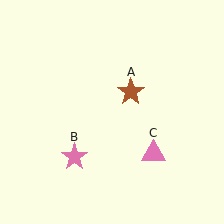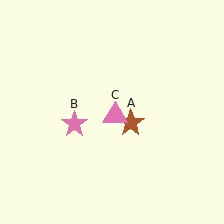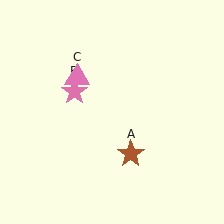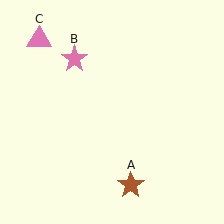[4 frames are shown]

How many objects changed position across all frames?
3 objects changed position: brown star (object A), pink star (object B), pink triangle (object C).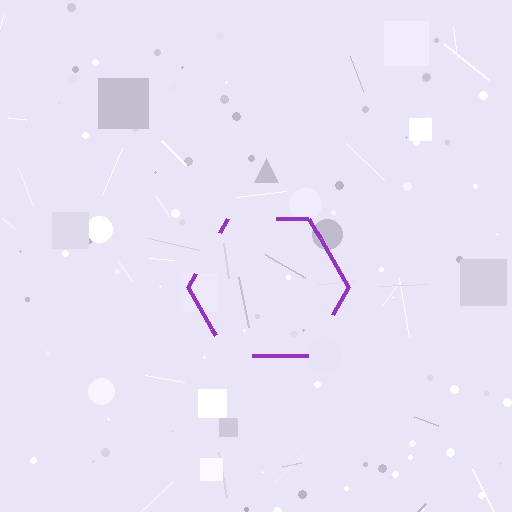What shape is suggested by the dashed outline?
The dashed outline suggests a hexagon.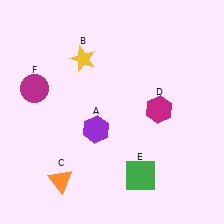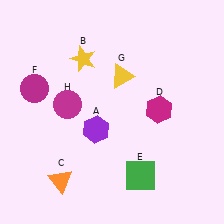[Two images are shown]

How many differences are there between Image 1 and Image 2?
There are 2 differences between the two images.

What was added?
A yellow triangle (G), a magenta circle (H) were added in Image 2.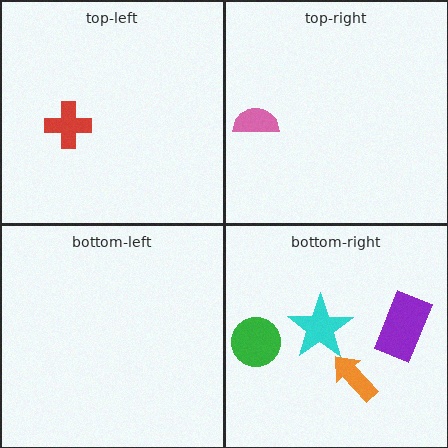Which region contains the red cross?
The top-left region.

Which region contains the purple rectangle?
The bottom-right region.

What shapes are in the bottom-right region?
The orange arrow, the green circle, the cyan star, the purple rectangle.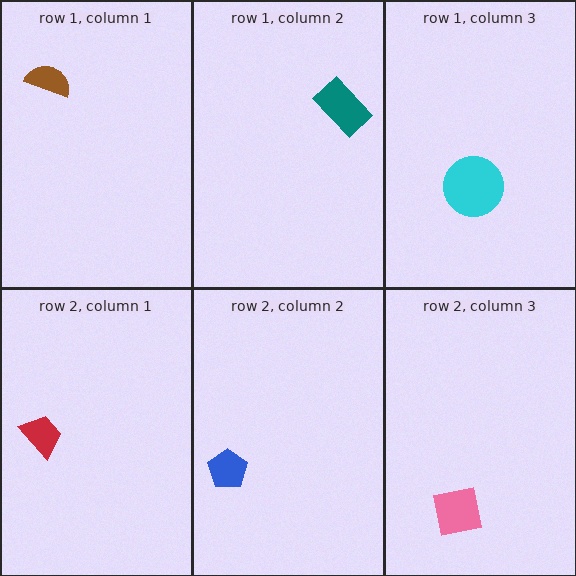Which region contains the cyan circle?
The row 1, column 3 region.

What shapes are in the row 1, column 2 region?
The teal rectangle.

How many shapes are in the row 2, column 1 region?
1.